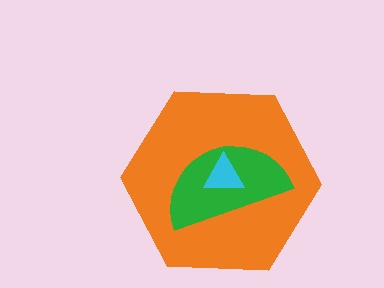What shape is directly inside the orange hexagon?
The green semicircle.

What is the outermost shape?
The orange hexagon.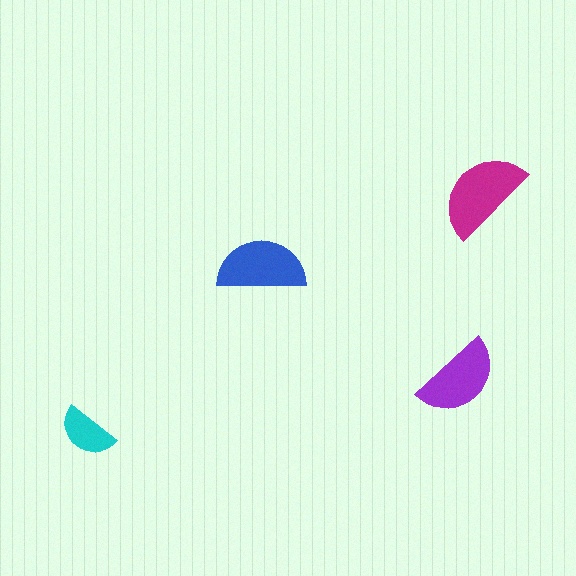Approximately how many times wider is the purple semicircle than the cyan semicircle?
About 1.5 times wider.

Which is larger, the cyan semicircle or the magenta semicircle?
The magenta one.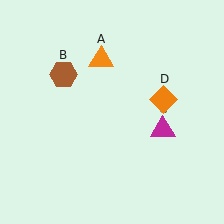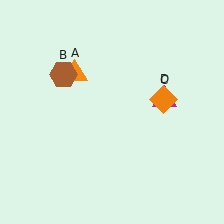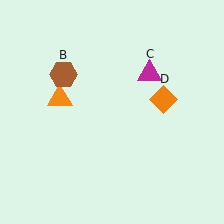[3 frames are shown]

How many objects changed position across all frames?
2 objects changed position: orange triangle (object A), magenta triangle (object C).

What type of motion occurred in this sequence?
The orange triangle (object A), magenta triangle (object C) rotated counterclockwise around the center of the scene.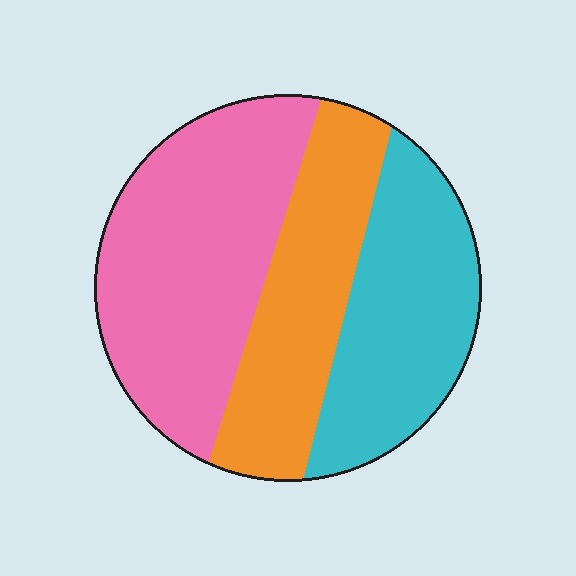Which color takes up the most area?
Pink, at roughly 40%.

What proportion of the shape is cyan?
Cyan takes up about one third (1/3) of the shape.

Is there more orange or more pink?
Pink.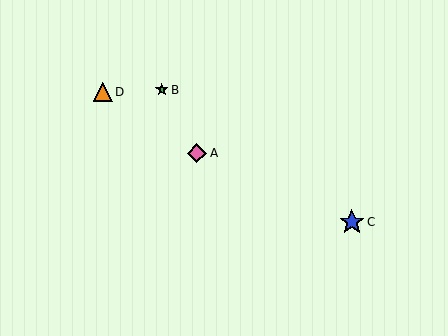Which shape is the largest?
The blue star (labeled C) is the largest.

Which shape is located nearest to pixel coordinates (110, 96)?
The orange triangle (labeled D) at (103, 92) is nearest to that location.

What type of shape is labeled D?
Shape D is an orange triangle.